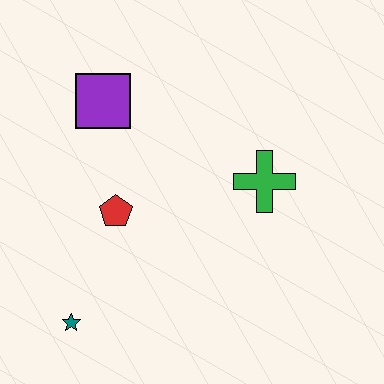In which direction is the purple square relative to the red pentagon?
The purple square is above the red pentagon.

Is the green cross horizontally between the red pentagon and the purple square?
No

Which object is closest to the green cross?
The red pentagon is closest to the green cross.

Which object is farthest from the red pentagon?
The green cross is farthest from the red pentagon.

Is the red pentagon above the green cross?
No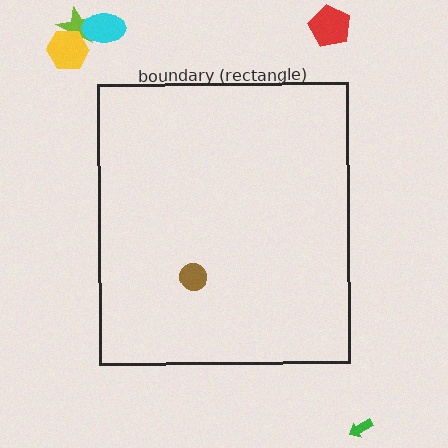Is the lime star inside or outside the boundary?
Outside.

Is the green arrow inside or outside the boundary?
Outside.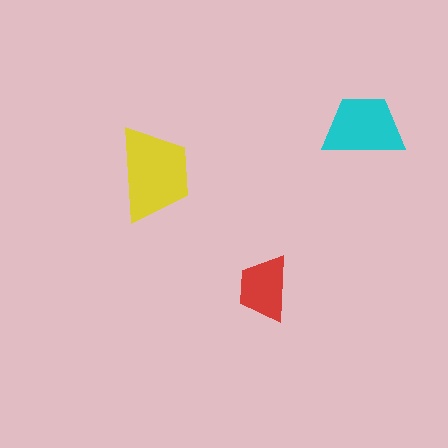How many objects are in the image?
There are 3 objects in the image.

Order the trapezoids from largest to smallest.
the yellow one, the cyan one, the red one.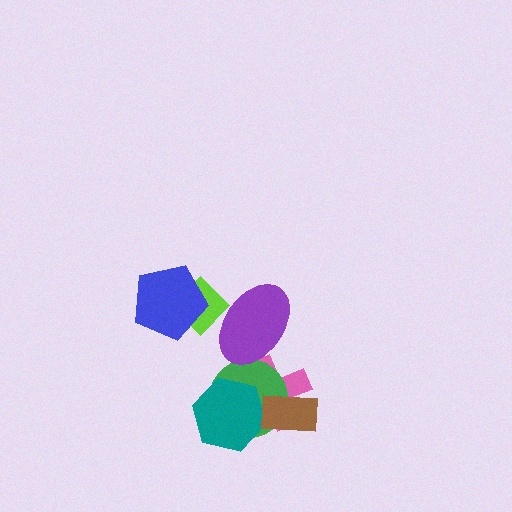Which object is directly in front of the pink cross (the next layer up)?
The green circle is directly in front of the pink cross.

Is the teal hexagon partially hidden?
No, no other shape covers it.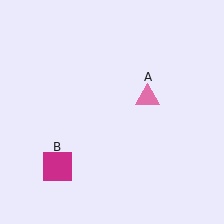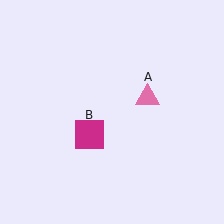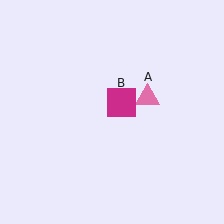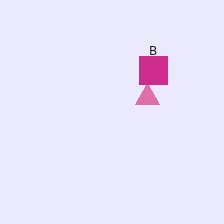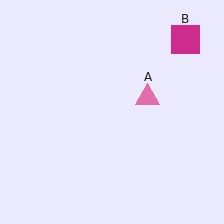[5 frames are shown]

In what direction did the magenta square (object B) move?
The magenta square (object B) moved up and to the right.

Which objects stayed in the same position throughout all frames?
Pink triangle (object A) remained stationary.